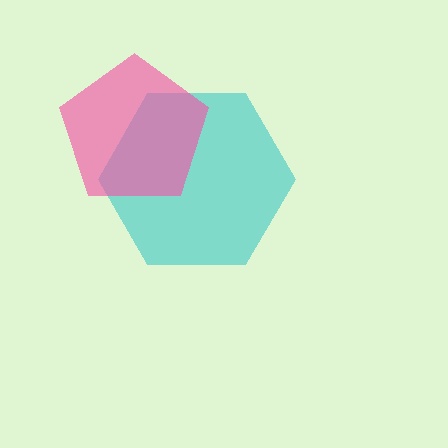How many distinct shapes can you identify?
There are 2 distinct shapes: a cyan hexagon, a pink pentagon.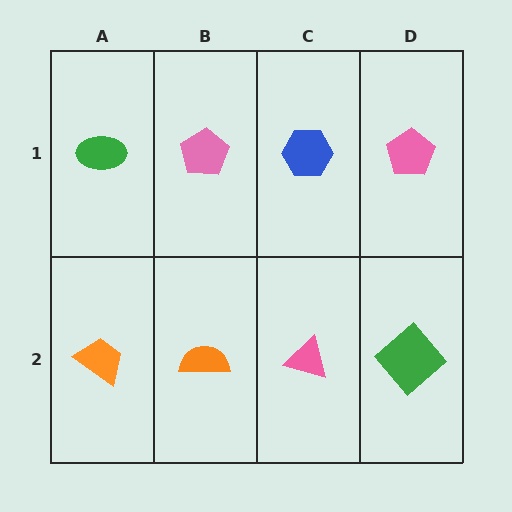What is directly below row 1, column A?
An orange trapezoid.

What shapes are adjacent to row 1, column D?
A green diamond (row 2, column D), a blue hexagon (row 1, column C).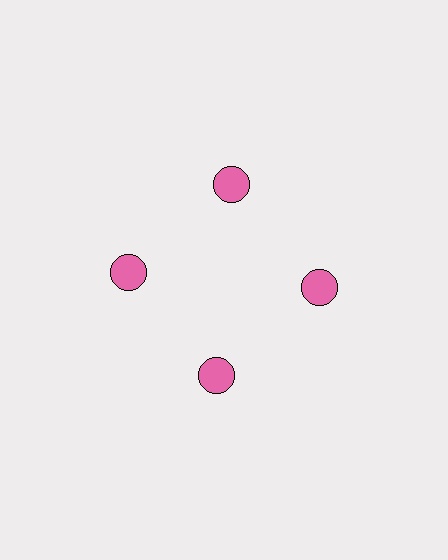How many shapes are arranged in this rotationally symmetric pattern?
There are 4 shapes, arranged in 4 groups of 1.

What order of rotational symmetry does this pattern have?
This pattern has 4-fold rotational symmetry.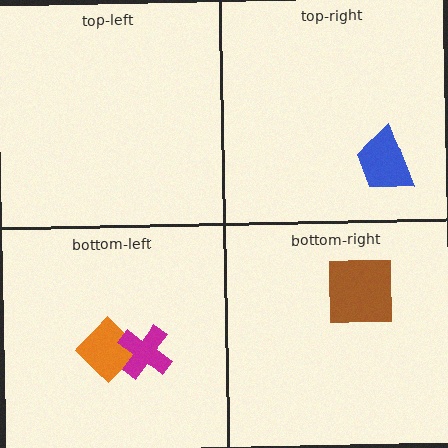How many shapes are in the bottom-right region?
2.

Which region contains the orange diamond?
The bottom-left region.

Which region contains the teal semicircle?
The bottom-right region.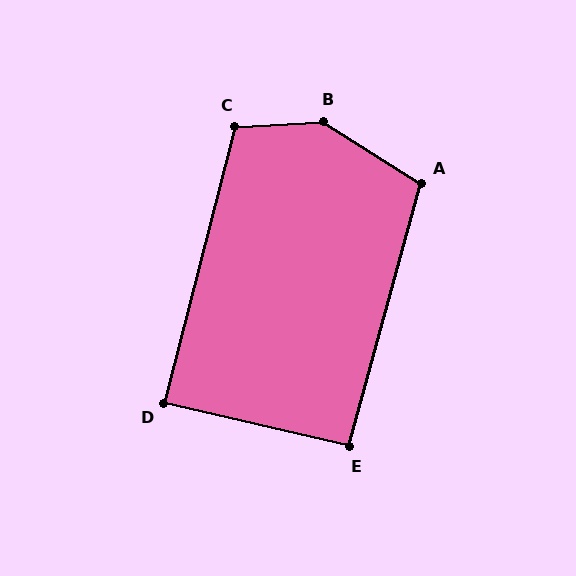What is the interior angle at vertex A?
Approximately 107 degrees (obtuse).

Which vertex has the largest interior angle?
B, at approximately 145 degrees.